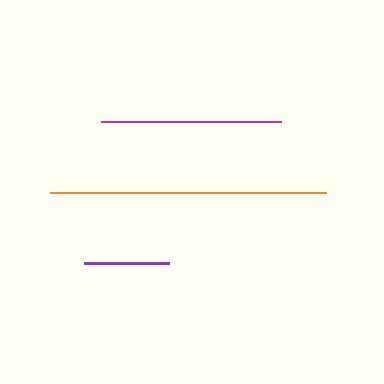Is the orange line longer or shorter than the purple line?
The orange line is longer than the purple line.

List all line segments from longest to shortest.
From longest to shortest: orange, magenta, purple.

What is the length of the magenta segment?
The magenta segment is approximately 179 pixels long.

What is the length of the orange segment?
The orange segment is approximately 276 pixels long.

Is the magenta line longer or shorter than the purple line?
The magenta line is longer than the purple line.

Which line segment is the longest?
The orange line is the longest at approximately 276 pixels.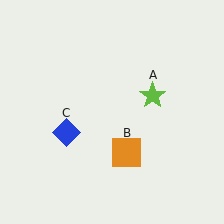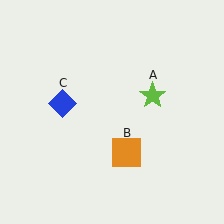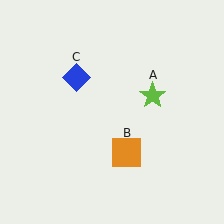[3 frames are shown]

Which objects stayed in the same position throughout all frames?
Lime star (object A) and orange square (object B) remained stationary.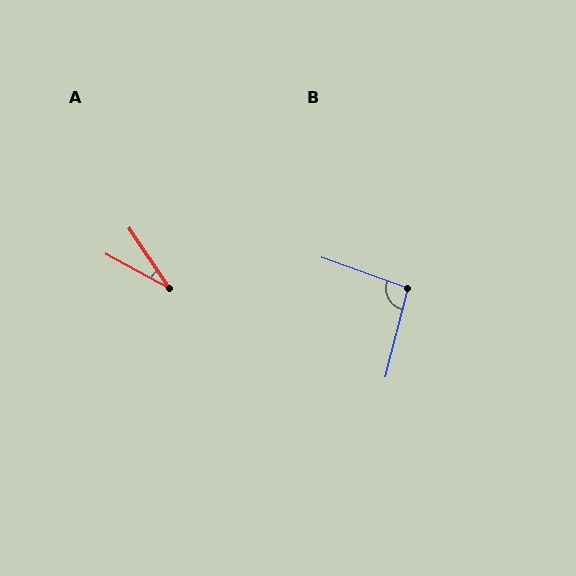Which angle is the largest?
B, at approximately 96 degrees.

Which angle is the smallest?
A, at approximately 28 degrees.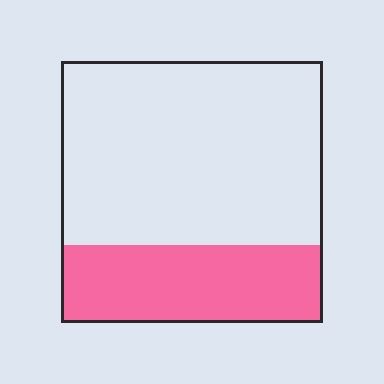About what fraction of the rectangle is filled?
About one third (1/3).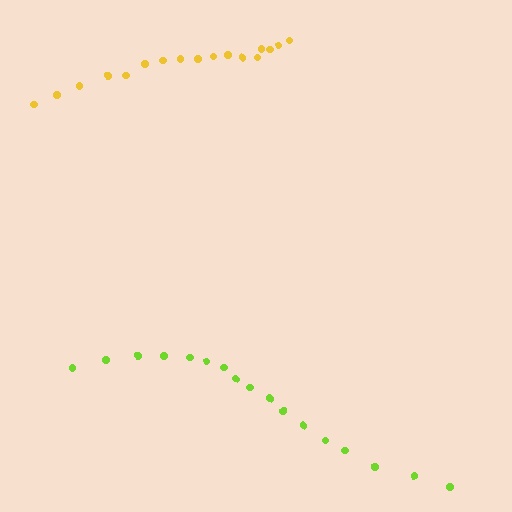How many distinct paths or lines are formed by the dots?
There are 2 distinct paths.